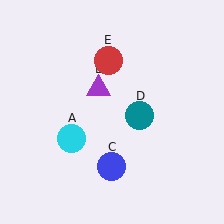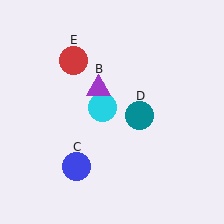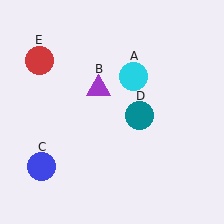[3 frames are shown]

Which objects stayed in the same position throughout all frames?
Purple triangle (object B) and teal circle (object D) remained stationary.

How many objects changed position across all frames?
3 objects changed position: cyan circle (object A), blue circle (object C), red circle (object E).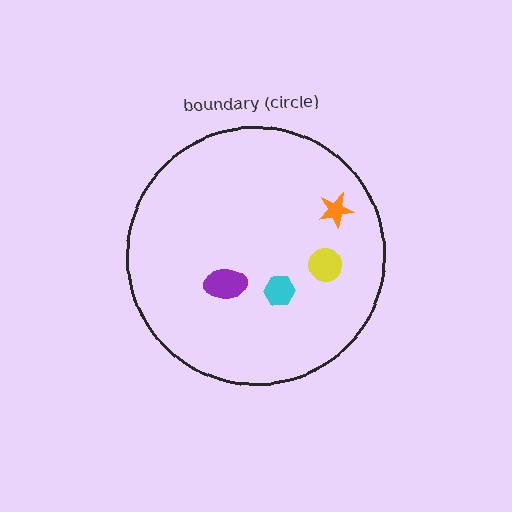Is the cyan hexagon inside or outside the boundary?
Inside.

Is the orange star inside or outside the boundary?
Inside.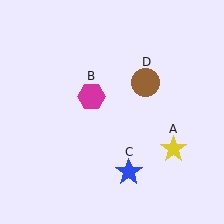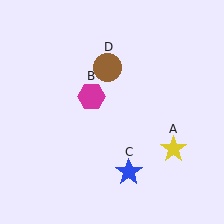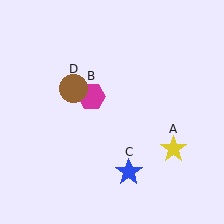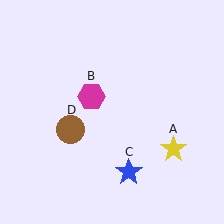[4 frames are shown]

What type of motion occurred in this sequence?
The brown circle (object D) rotated counterclockwise around the center of the scene.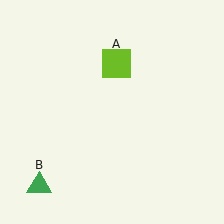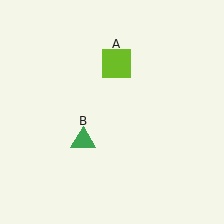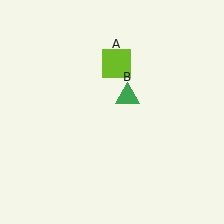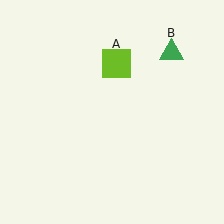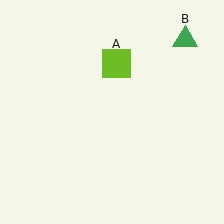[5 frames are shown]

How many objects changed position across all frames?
1 object changed position: green triangle (object B).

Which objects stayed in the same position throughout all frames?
Lime square (object A) remained stationary.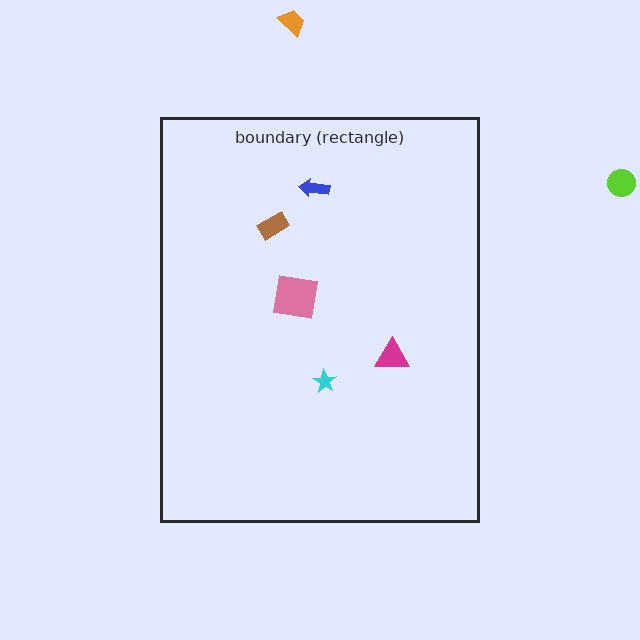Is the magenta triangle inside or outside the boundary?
Inside.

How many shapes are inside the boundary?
5 inside, 2 outside.